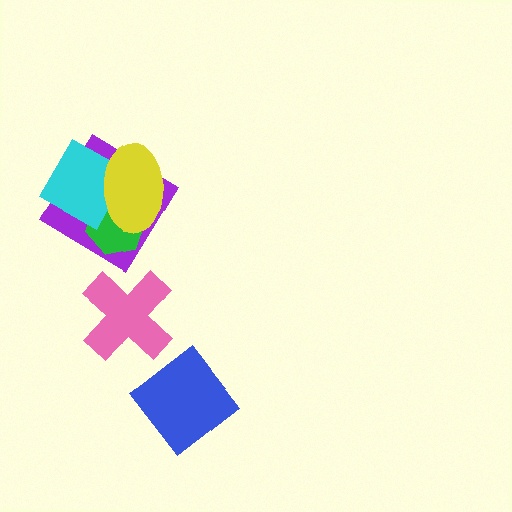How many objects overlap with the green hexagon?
3 objects overlap with the green hexagon.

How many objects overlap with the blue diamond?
0 objects overlap with the blue diamond.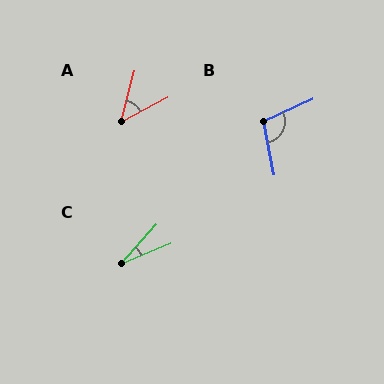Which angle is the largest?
B, at approximately 104 degrees.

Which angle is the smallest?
C, at approximately 25 degrees.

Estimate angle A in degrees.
Approximately 48 degrees.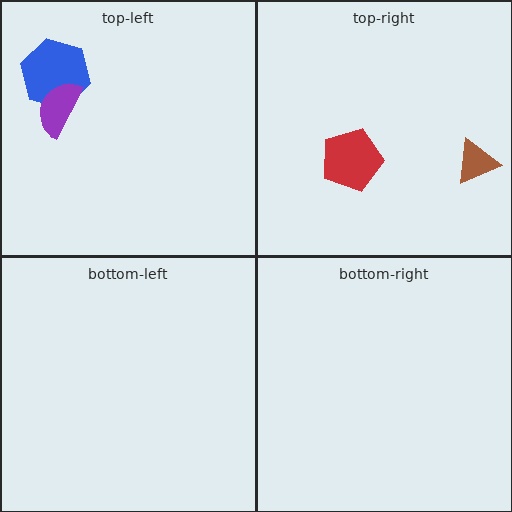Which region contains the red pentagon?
The top-right region.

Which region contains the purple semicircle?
The top-left region.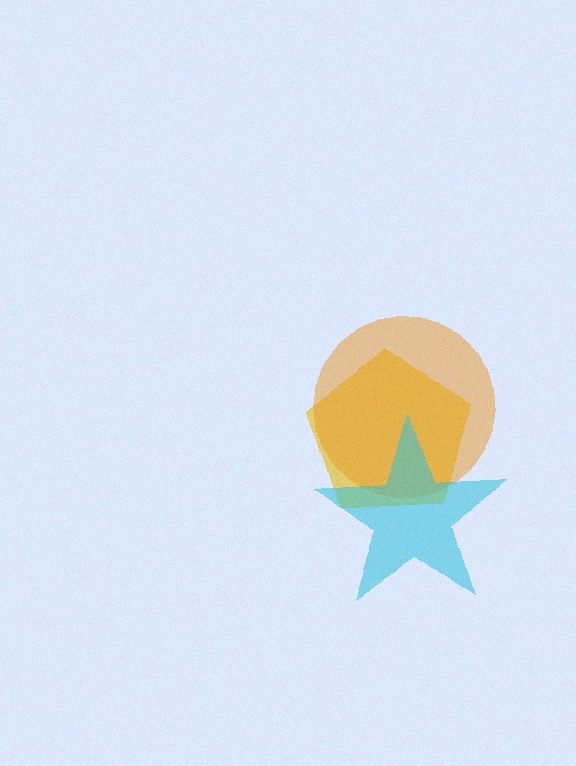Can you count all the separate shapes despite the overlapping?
Yes, there are 3 separate shapes.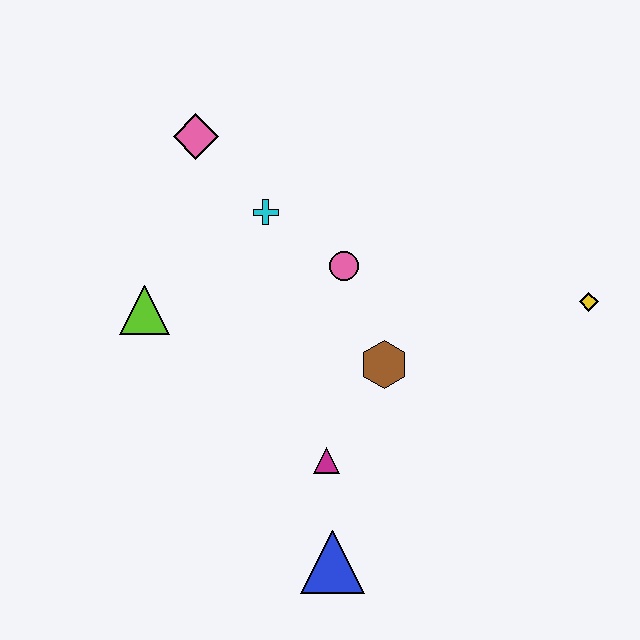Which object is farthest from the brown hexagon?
The pink diamond is farthest from the brown hexagon.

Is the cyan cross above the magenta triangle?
Yes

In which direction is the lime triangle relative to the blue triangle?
The lime triangle is above the blue triangle.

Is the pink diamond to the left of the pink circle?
Yes